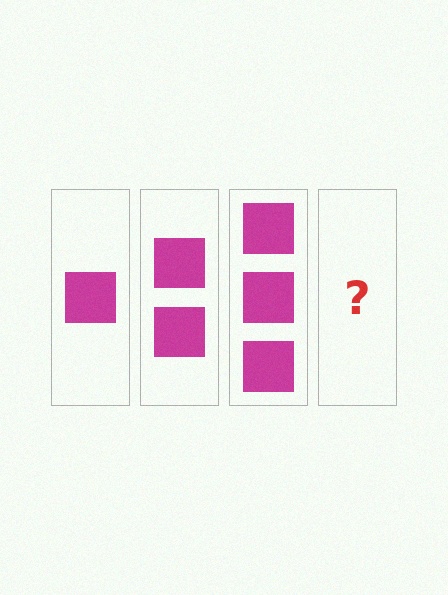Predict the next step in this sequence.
The next step is 4 squares.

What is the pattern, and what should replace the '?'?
The pattern is that each step adds one more square. The '?' should be 4 squares.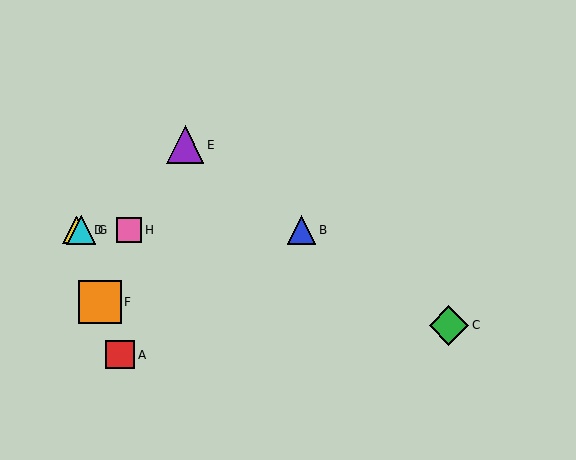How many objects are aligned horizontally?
4 objects (B, D, G, H) are aligned horizontally.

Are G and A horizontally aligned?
No, G is at y≈230 and A is at y≈355.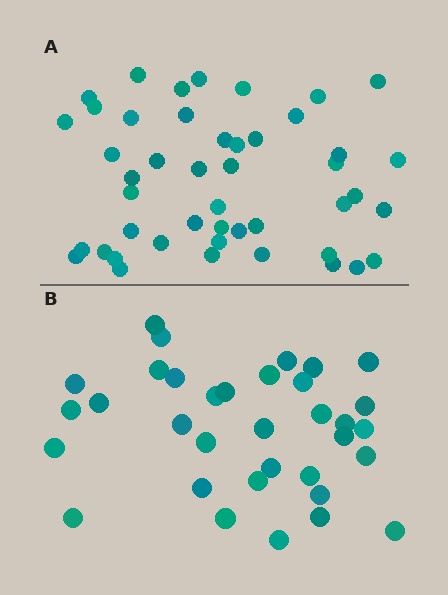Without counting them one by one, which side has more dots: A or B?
Region A (the top region) has more dots.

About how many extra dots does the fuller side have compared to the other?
Region A has roughly 12 or so more dots than region B.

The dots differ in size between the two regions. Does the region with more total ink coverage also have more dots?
No. Region B has more total ink coverage because its dots are larger, but region A actually contains more individual dots. Total area can be misleading — the number of items is what matters here.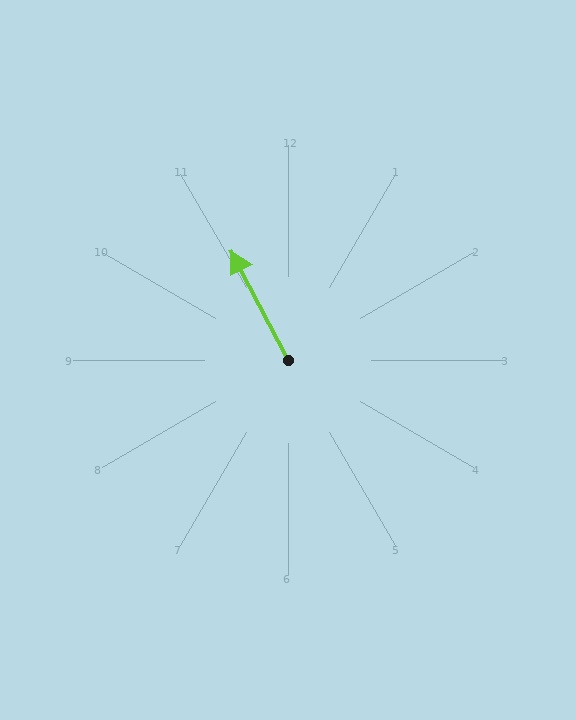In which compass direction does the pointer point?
Northwest.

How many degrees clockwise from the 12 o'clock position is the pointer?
Approximately 332 degrees.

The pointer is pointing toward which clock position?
Roughly 11 o'clock.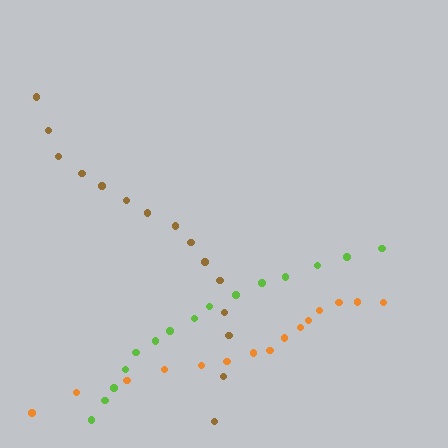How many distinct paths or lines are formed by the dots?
There are 3 distinct paths.